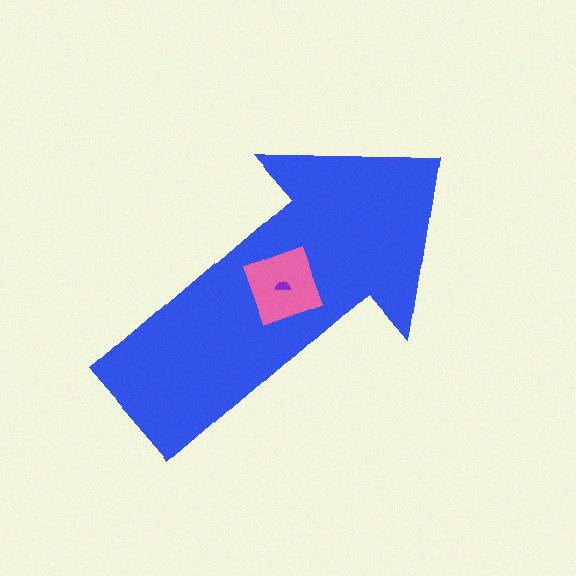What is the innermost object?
The purple semicircle.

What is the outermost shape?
The blue arrow.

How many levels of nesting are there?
3.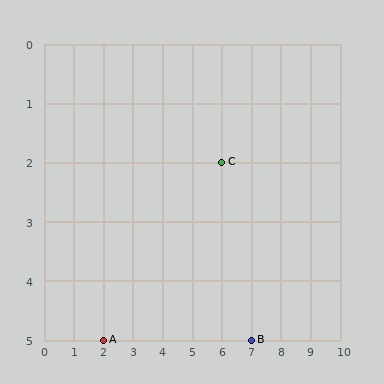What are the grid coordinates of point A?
Point A is at grid coordinates (2, 5).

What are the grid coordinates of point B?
Point B is at grid coordinates (7, 5).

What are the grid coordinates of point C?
Point C is at grid coordinates (6, 2).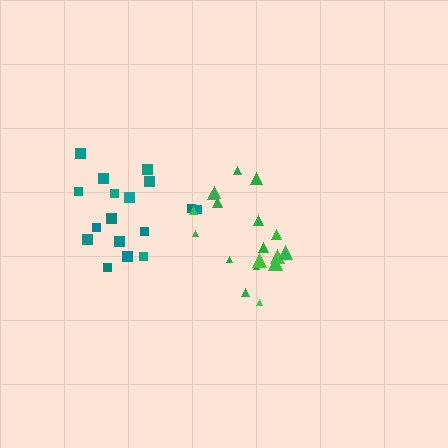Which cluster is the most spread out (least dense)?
Green.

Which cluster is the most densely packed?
Teal.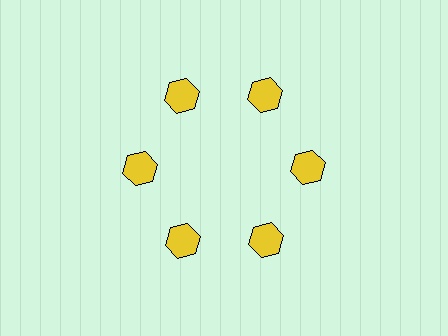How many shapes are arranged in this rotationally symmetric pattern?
There are 6 shapes, arranged in 6 groups of 1.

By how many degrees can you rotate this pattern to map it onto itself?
The pattern maps onto itself every 60 degrees of rotation.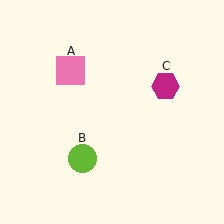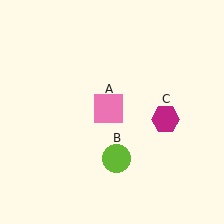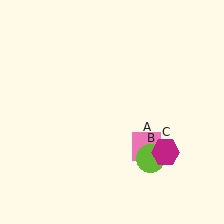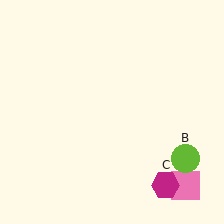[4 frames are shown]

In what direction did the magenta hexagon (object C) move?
The magenta hexagon (object C) moved down.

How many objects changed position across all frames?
3 objects changed position: pink square (object A), lime circle (object B), magenta hexagon (object C).